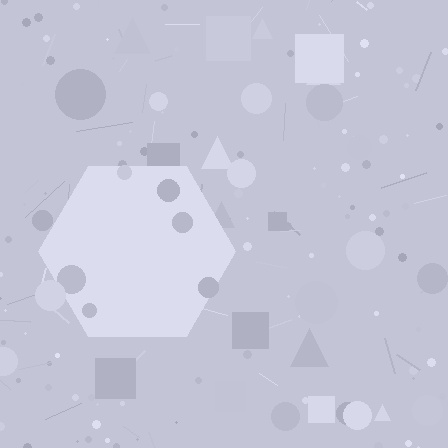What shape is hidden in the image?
A hexagon is hidden in the image.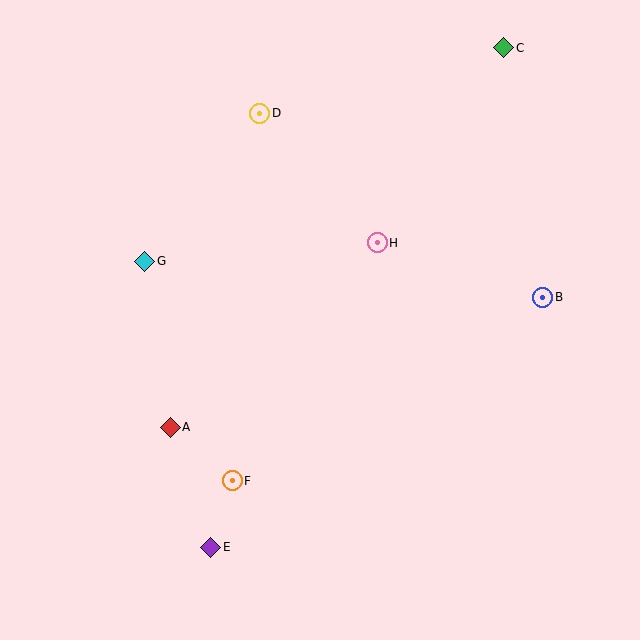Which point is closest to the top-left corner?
Point D is closest to the top-left corner.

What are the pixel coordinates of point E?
Point E is at (211, 547).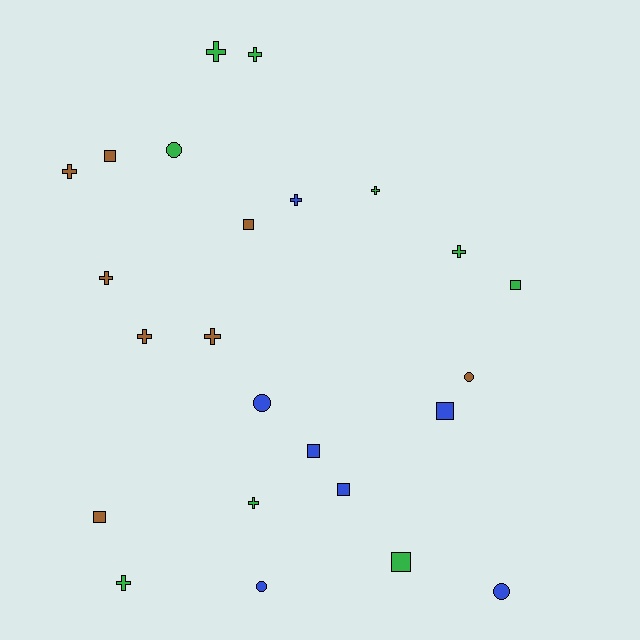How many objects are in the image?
There are 24 objects.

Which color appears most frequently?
Green, with 9 objects.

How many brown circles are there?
There is 1 brown circle.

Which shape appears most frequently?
Cross, with 11 objects.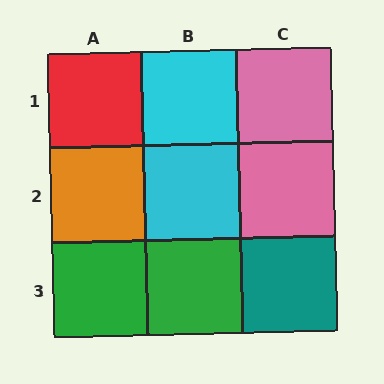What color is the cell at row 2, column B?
Cyan.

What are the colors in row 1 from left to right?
Red, cyan, pink.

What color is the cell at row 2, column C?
Pink.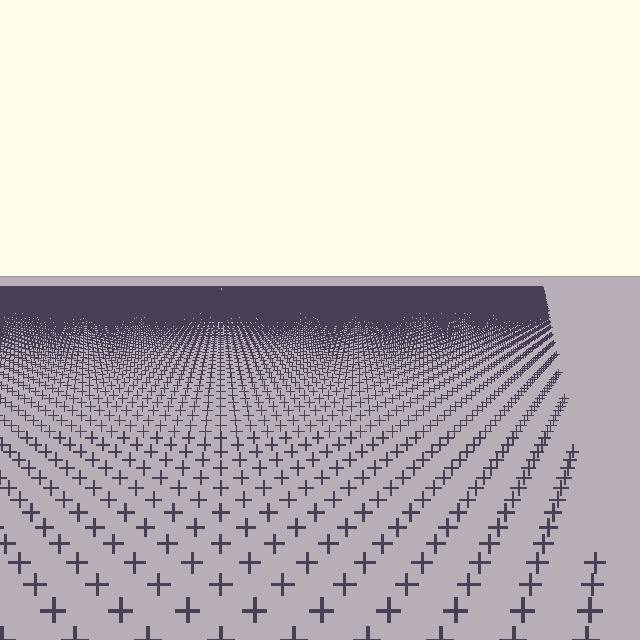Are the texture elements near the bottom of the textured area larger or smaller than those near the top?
Larger. Near the bottom, elements are closer to the viewer and appear at a bigger on-screen size.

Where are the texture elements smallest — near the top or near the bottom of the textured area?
Near the top.